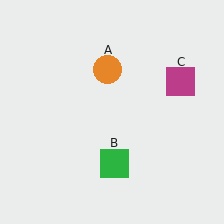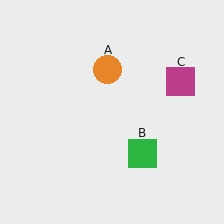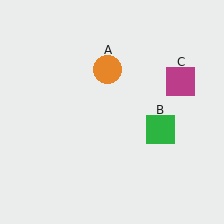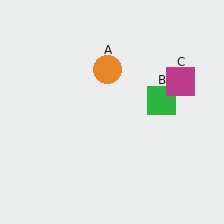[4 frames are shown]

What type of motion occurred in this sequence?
The green square (object B) rotated counterclockwise around the center of the scene.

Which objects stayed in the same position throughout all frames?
Orange circle (object A) and magenta square (object C) remained stationary.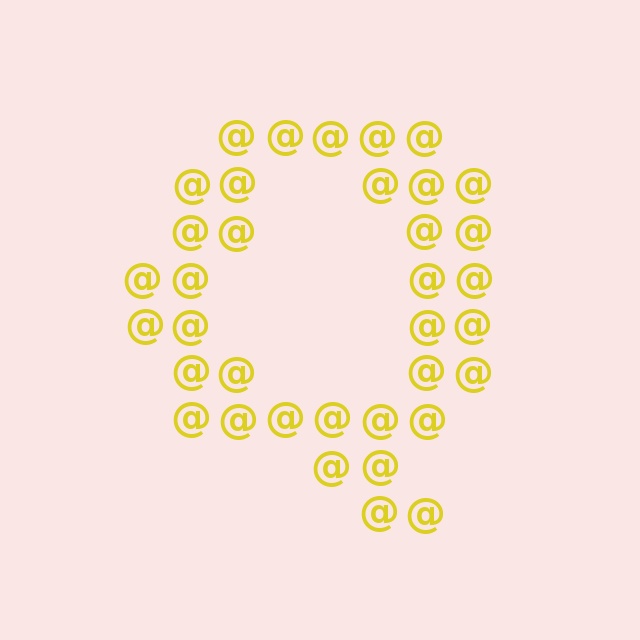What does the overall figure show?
The overall figure shows the letter Q.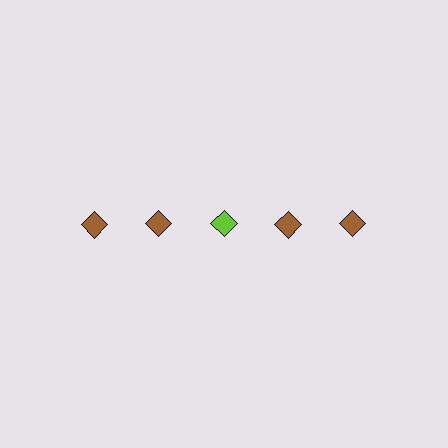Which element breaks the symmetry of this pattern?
The lime diamond in the top row, center column breaks the symmetry. All other shapes are brown diamonds.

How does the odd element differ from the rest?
It has a different color: lime instead of brown.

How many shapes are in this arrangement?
There are 5 shapes arranged in a grid pattern.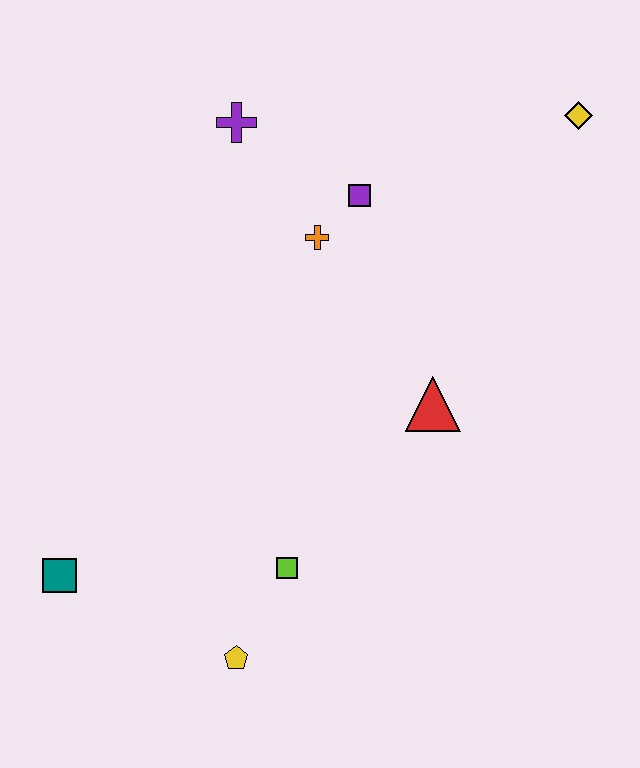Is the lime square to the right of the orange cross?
No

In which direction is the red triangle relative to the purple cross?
The red triangle is below the purple cross.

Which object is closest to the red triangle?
The orange cross is closest to the red triangle.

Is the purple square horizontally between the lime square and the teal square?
No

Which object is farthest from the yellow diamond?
The teal square is farthest from the yellow diamond.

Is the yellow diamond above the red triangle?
Yes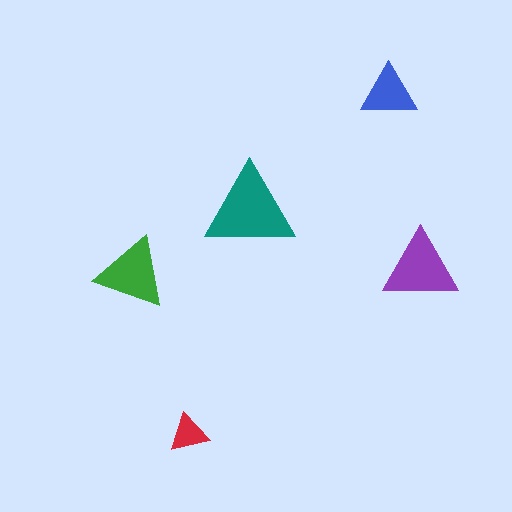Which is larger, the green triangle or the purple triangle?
The purple one.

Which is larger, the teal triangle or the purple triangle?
The teal one.